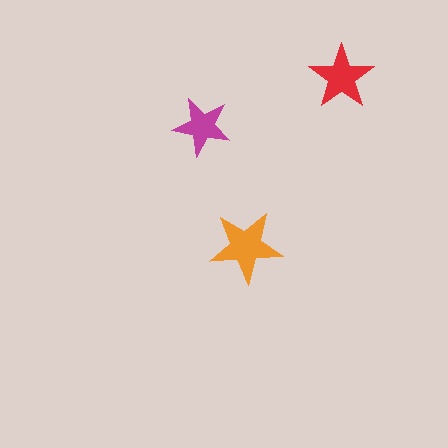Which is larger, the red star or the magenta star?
The red one.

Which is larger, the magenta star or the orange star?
The orange one.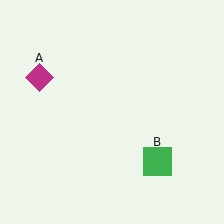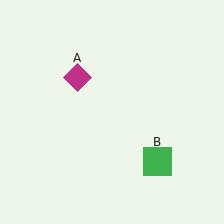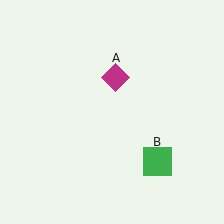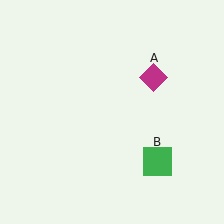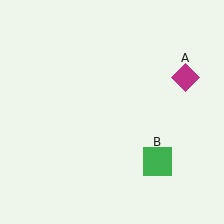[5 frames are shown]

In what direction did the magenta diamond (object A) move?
The magenta diamond (object A) moved right.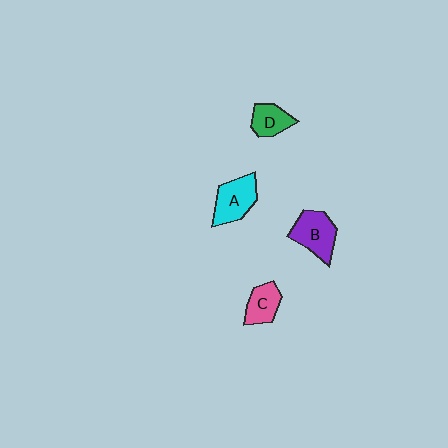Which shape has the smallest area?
Shape D (green).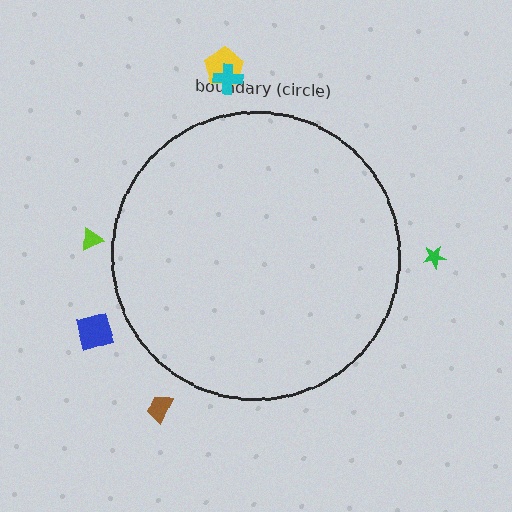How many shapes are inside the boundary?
0 inside, 6 outside.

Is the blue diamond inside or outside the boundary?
Outside.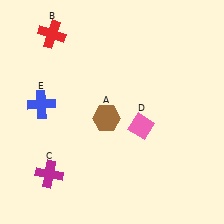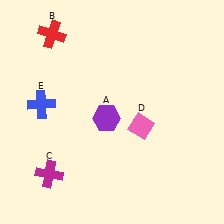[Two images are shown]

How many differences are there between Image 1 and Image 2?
There is 1 difference between the two images.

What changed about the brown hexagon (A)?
In Image 1, A is brown. In Image 2, it changed to purple.